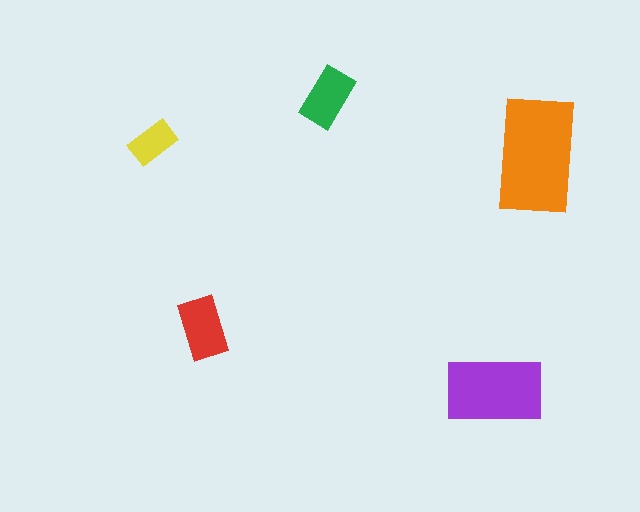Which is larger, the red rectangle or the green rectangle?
The red one.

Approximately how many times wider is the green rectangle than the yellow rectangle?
About 1.5 times wider.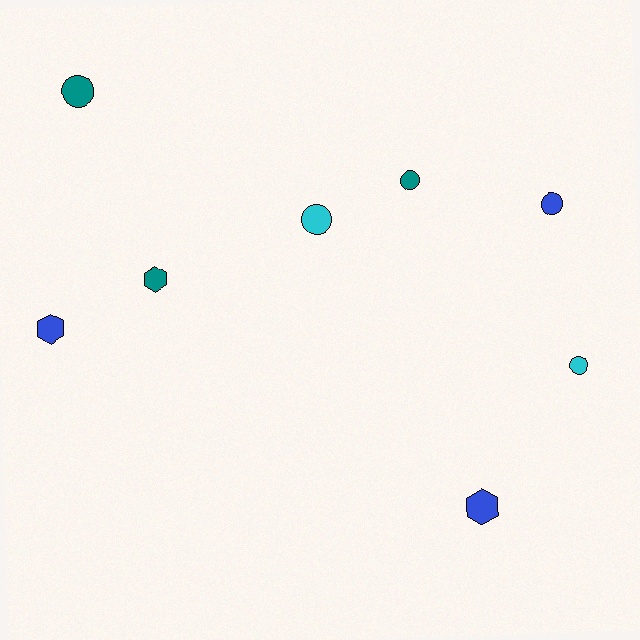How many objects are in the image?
There are 8 objects.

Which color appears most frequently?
Blue, with 3 objects.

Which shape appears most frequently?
Circle, with 5 objects.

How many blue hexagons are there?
There are 2 blue hexagons.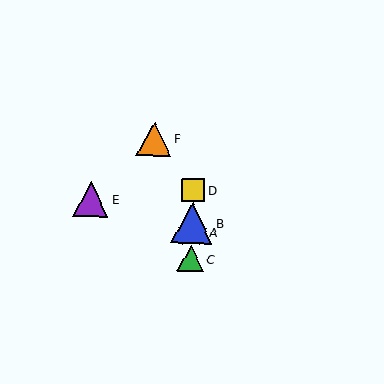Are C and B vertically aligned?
Yes, both are at x≈191.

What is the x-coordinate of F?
Object F is at x≈154.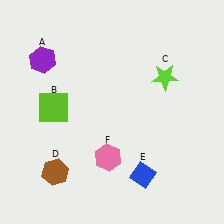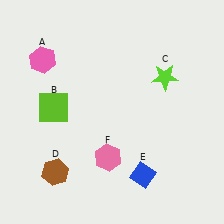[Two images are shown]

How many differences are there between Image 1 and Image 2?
There is 1 difference between the two images.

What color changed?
The hexagon (A) changed from purple in Image 1 to pink in Image 2.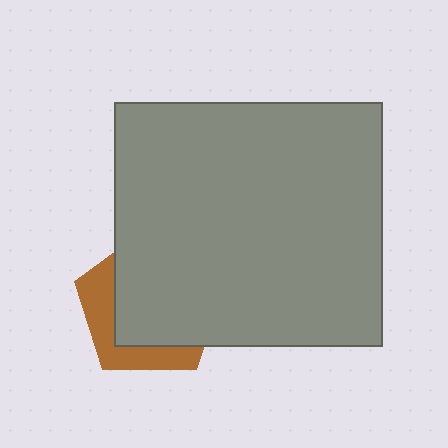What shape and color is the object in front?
The object in front is a gray rectangle.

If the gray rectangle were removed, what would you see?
You would see the complete brown pentagon.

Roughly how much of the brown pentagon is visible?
A small part of it is visible (roughly 31%).